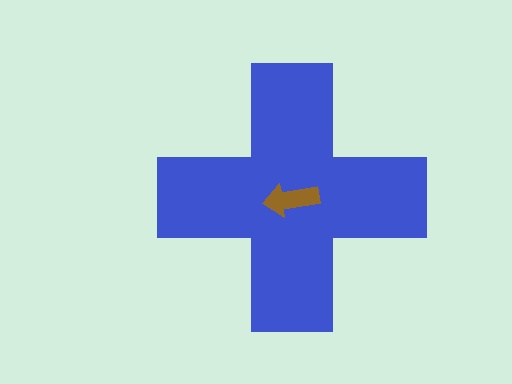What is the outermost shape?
The blue cross.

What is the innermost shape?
The brown arrow.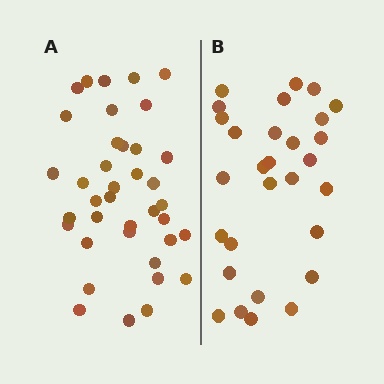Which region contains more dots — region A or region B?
Region A (the left region) has more dots.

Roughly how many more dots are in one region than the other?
Region A has roughly 8 or so more dots than region B.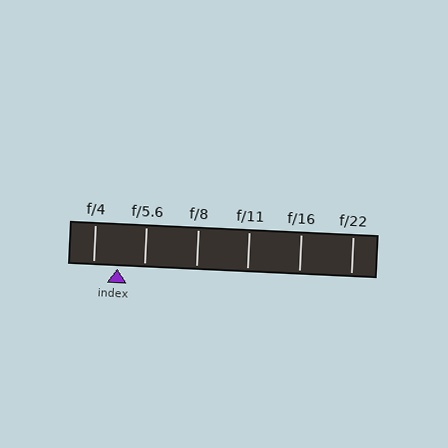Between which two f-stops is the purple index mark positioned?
The index mark is between f/4 and f/5.6.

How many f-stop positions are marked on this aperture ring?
There are 6 f-stop positions marked.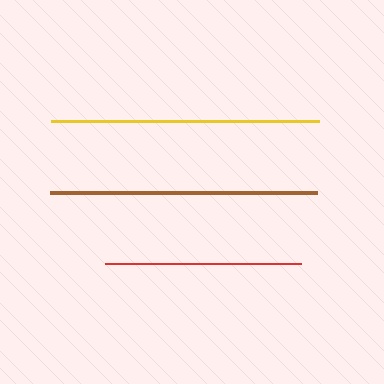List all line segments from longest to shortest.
From longest to shortest: yellow, brown, red.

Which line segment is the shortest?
The red line is the shortest at approximately 196 pixels.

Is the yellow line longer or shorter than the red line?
The yellow line is longer than the red line.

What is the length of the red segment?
The red segment is approximately 196 pixels long.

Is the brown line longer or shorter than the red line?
The brown line is longer than the red line.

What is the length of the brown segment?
The brown segment is approximately 267 pixels long.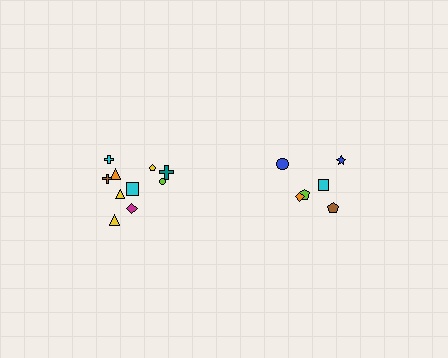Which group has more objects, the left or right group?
The left group.